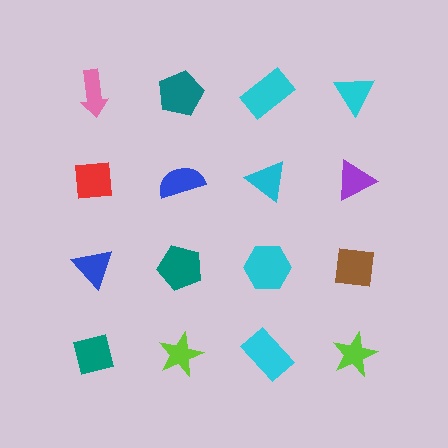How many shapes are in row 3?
4 shapes.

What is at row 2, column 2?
A blue semicircle.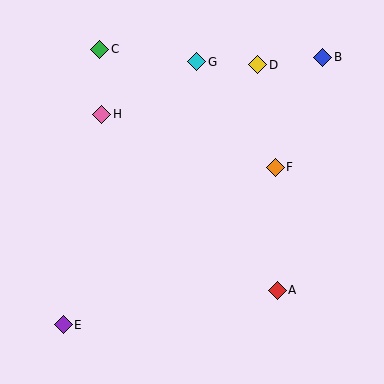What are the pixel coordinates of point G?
Point G is at (197, 62).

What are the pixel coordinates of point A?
Point A is at (277, 290).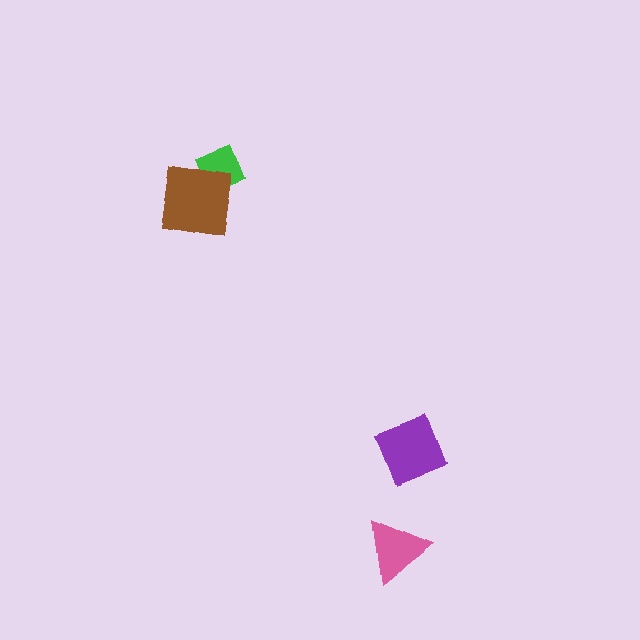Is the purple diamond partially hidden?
No, no other shape covers it.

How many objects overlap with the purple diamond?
0 objects overlap with the purple diamond.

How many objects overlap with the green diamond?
1 object overlaps with the green diamond.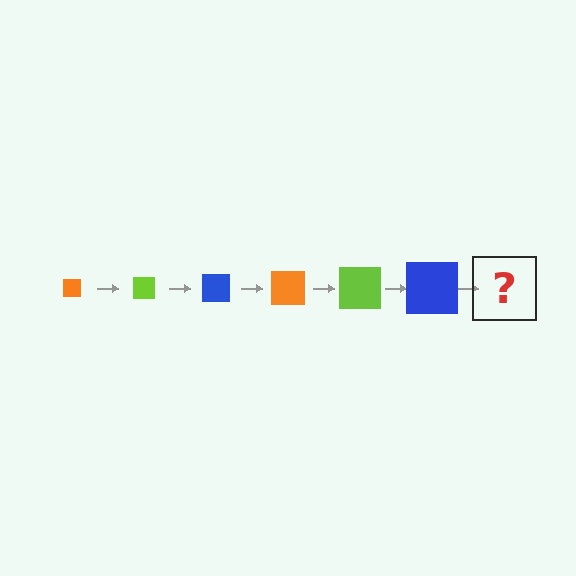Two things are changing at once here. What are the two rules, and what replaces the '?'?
The two rules are that the square grows larger each step and the color cycles through orange, lime, and blue. The '?' should be an orange square, larger than the previous one.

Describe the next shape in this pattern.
It should be an orange square, larger than the previous one.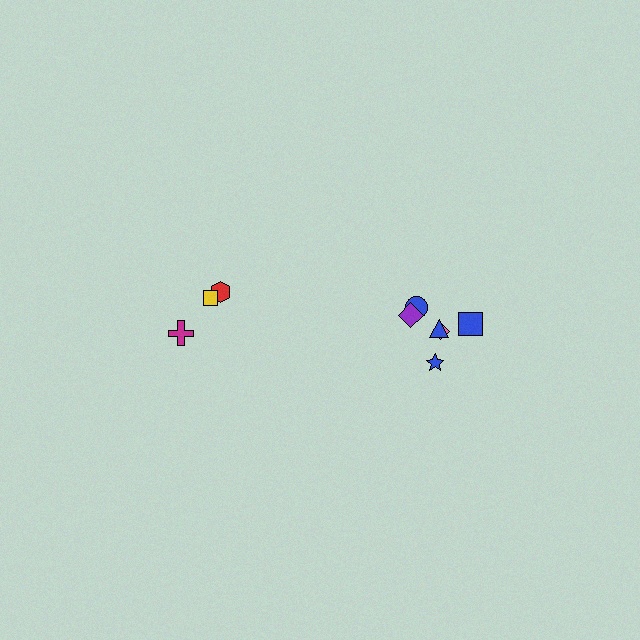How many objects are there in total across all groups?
There are 10 objects.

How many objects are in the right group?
There are 6 objects.